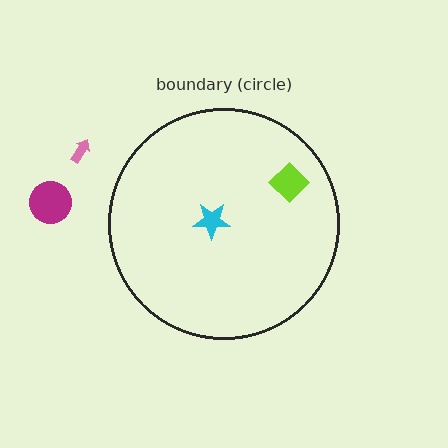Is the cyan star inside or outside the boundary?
Inside.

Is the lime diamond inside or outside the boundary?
Inside.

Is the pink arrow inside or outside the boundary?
Outside.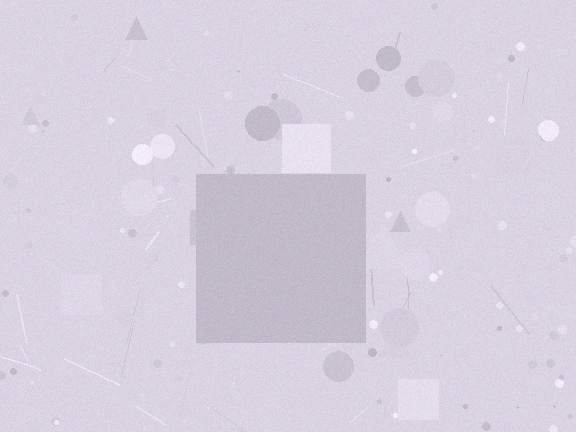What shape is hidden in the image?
A square is hidden in the image.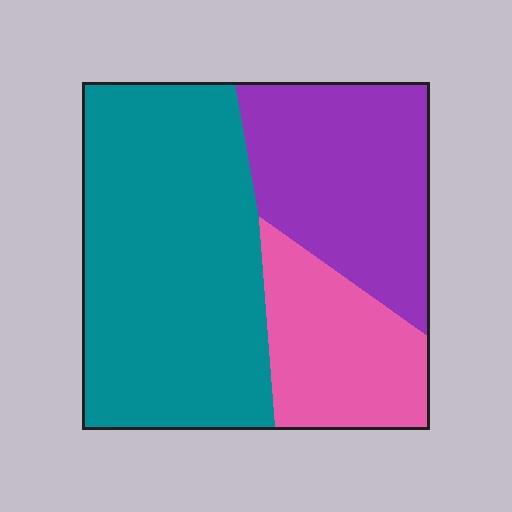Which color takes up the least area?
Pink, at roughly 20%.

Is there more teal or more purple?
Teal.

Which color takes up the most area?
Teal, at roughly 50%.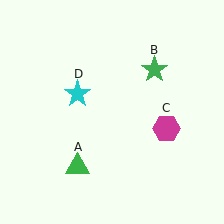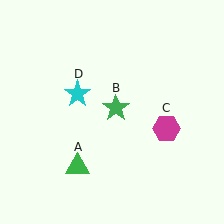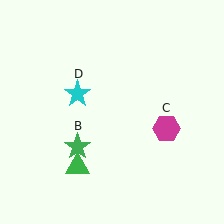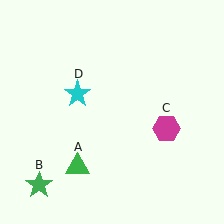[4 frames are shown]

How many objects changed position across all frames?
1 object changed position: green star (object B).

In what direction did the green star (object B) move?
The green star (object B) moved down and to the left.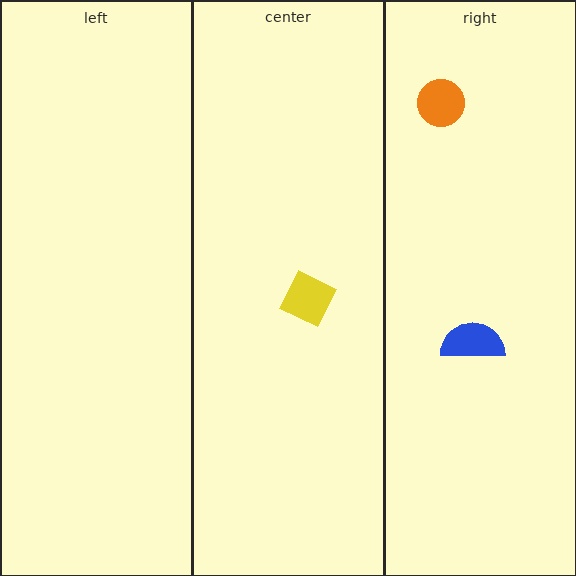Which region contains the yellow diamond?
The center region.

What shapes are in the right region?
The blue semicircle, the orange circle.